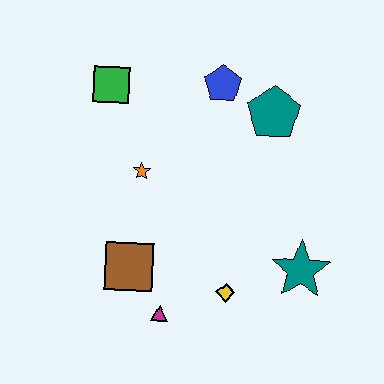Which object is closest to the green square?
The orange star is closest to the green square.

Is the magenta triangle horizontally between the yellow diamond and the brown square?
Yes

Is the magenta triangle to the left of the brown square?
No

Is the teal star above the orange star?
No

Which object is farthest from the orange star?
The teal star is farthest from the orange star.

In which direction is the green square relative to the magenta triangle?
The green square is above the magenta triangle.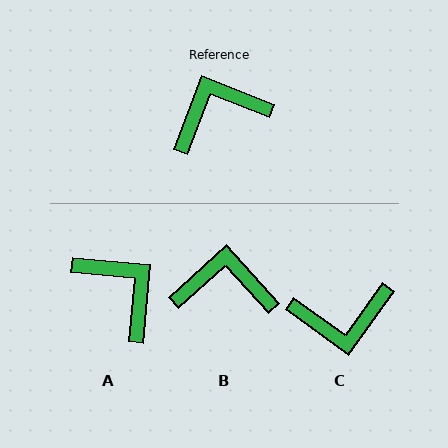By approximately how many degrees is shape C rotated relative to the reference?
Approximately 165 degrees counter-clockwise.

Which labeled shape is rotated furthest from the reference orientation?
C, about 165 degrees away.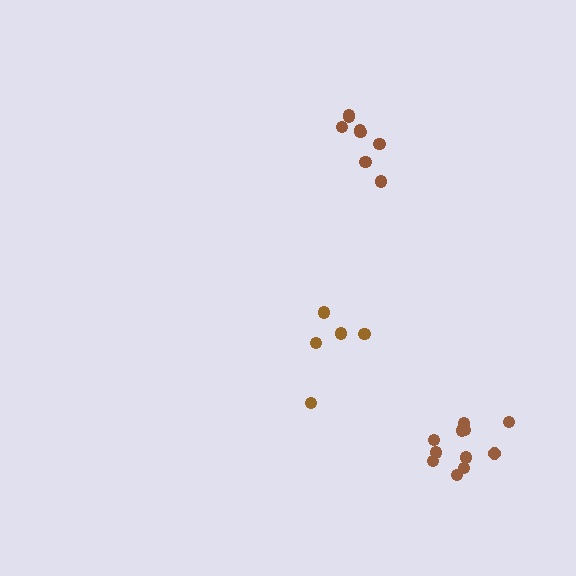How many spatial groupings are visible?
There are 3 spatial groupings.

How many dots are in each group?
Group 1: 5 dots, Group 2: 8 dots, Group 3: 11 dots (24 total).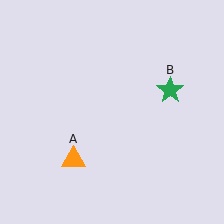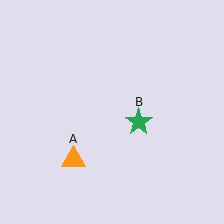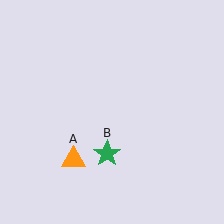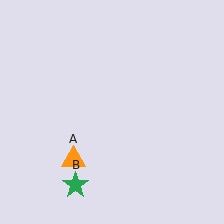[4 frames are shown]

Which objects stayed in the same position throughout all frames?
Orange triangle (object A) remained stationary.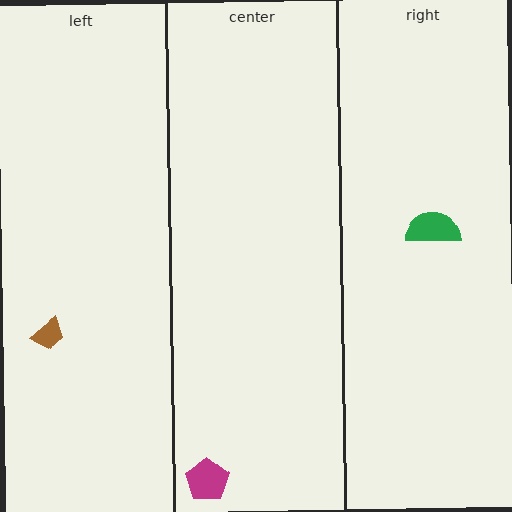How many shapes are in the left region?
1.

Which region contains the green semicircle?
The right region.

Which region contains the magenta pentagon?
The center region.